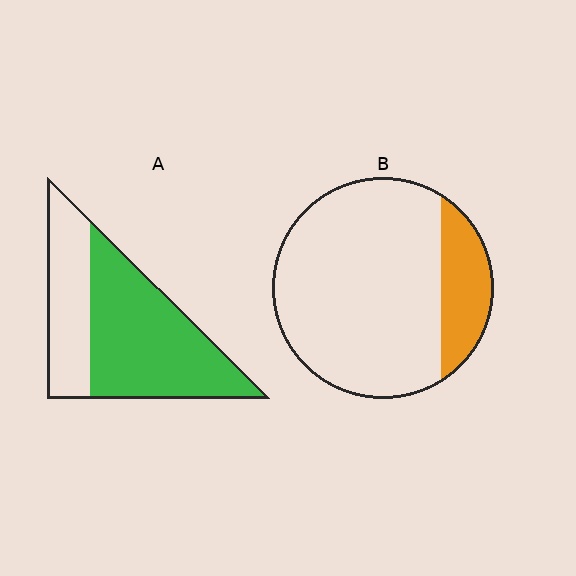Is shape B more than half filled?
No.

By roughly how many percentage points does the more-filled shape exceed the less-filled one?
By roughly 45 percentage points (A over B).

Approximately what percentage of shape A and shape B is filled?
A is approximately 65% and B is approximately 20%.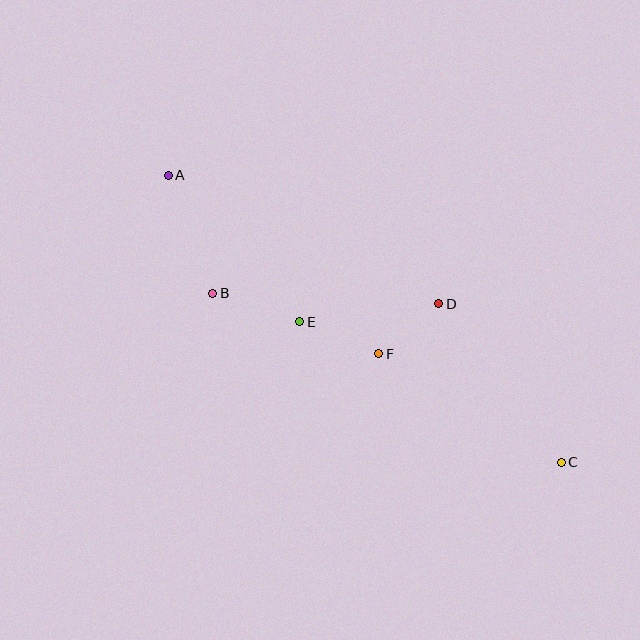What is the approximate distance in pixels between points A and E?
The distance between A and E is approximately 197 pixels.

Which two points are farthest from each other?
Points A and C are farthest from each other.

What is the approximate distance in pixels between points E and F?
The distance between E and F is approximately 85 pixels.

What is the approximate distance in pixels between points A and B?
The distance between A and B is approximately 127 pixels.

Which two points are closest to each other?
Points D and F are closest to each other.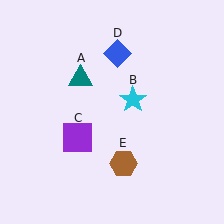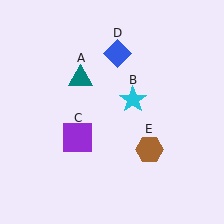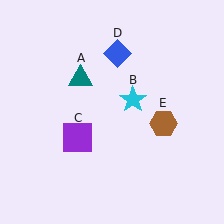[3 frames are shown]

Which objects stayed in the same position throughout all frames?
Teal triangle (object A) and cyan star (object B) and purple square (object C) and blue diamond (object D) remained stationary.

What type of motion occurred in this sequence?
The brown hexagon (object E) rotated counterclockwise around the center of the scene.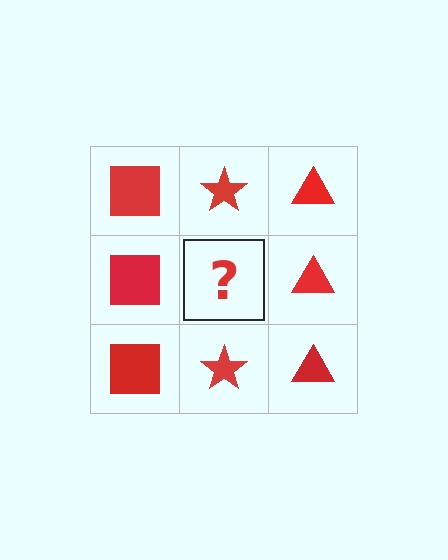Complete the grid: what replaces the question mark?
The question mark should be replaced with a red star.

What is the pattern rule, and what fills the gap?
The rule is that each column has a consistent shape. The gap should be filled with a red star.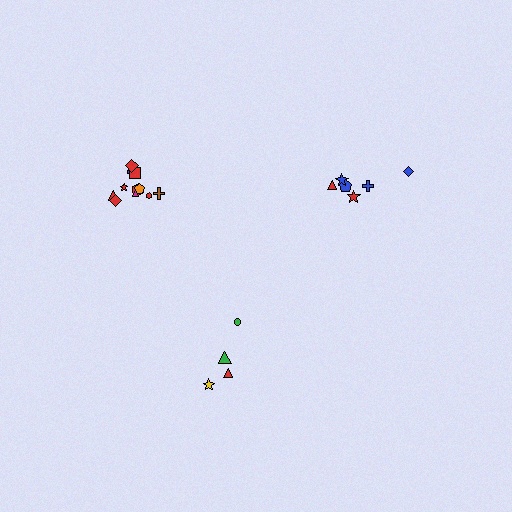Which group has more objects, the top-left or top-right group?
The top-left group.